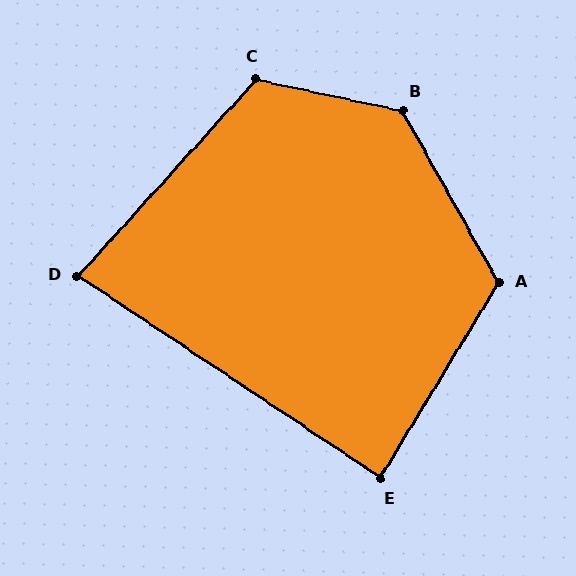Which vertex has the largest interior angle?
B, at approximately 131 degrees.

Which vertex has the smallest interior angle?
D, at approximately 81 degrees.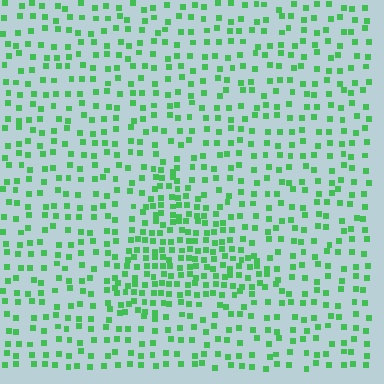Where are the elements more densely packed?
The elements are more densely packed inside the triangle boundary.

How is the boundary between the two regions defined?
The boundary is defined by a change in element density (approximately 2.0x ratio). All elements are the same color, size, and shape.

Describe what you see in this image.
The image contains small green elements arranged at two different densities. A triangle-shaped region is visible where the elements are more densely packed than the surrounding area.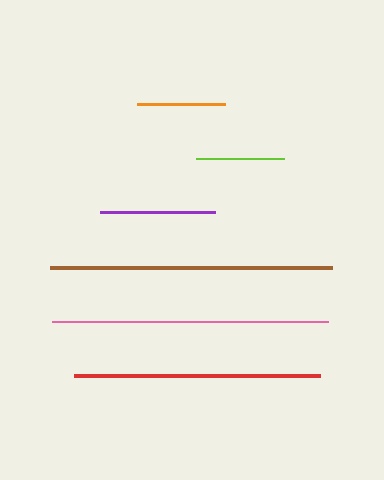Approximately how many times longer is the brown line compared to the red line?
The brown line is approximately 1.1 times the length of the red line.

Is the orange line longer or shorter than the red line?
The red line is longer than the orange line.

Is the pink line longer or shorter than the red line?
The pink line is longer than the red line.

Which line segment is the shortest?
The lime line is the shortest at approximately 87 pixels.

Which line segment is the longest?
The brown line is the longest at approximately 283 pixels.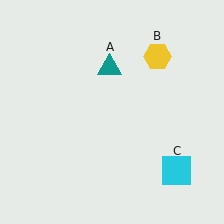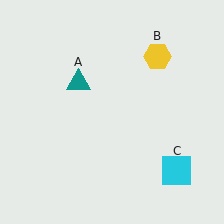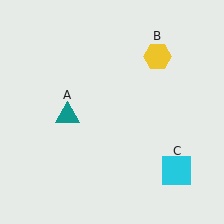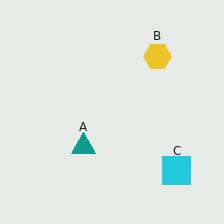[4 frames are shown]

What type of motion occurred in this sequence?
The teal triangle (object A) rotated counterclockwise around the center of the scene.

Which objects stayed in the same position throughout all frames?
Yellow hexagon (object B) and cyan square (object C) remained stationary.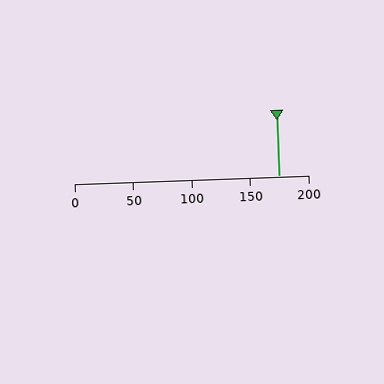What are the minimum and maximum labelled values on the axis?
The axis runs from 0 to 200.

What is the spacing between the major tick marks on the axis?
The major ticks are spaced 50 apart.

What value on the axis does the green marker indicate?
The marker indicates approximately 175.